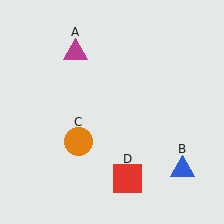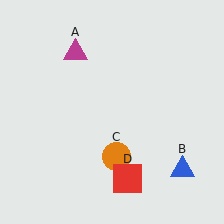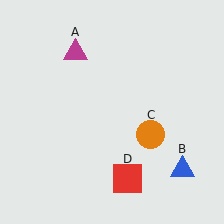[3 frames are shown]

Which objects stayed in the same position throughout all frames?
Magenta triangle (object A) and blue triangle (object B) and red square (object D) remained stationary.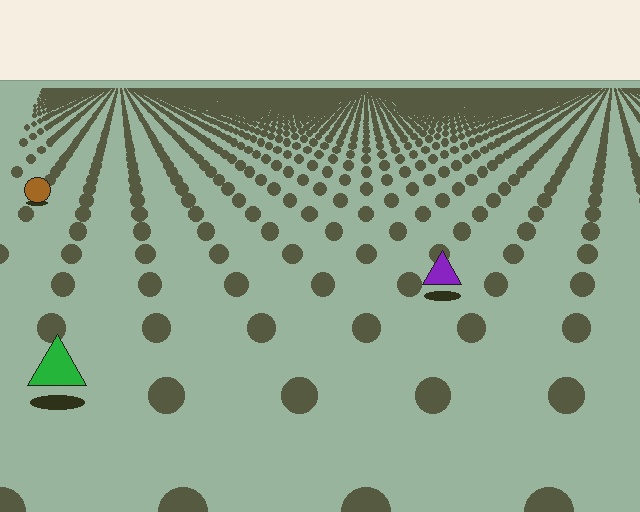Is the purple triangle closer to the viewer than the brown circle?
Yes. The purple triangle is closer — you can tell from the texture gradient: the ground texture is coarser near it.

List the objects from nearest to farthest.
From nearest to farthest: the green triangle, the purple triangle, the brown circle.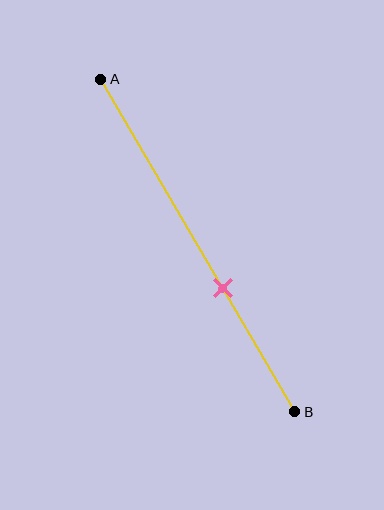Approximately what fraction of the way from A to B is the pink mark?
The pink mark is approximately 65% of the way from A to B.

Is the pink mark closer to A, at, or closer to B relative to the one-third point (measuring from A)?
The pink mark is closer to point B than the one-third point of segment AB.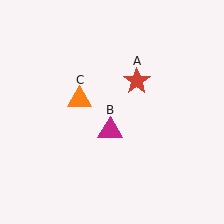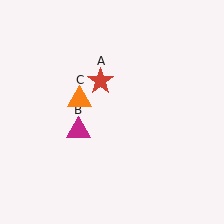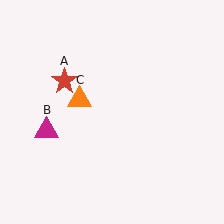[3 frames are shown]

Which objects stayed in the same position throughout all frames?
Orange triangle (object C) remained stationary.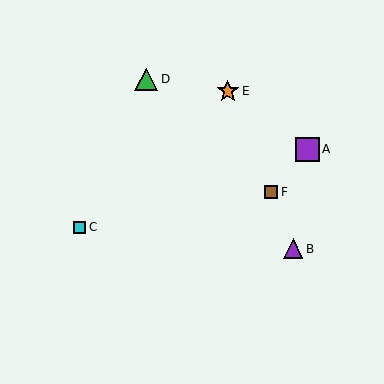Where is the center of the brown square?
The center of the brown square is at (271, 192).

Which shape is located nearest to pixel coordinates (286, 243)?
The purple triangle (labeled B) at (293, 249) is nearest to that location.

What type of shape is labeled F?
Shape F is a brown square.